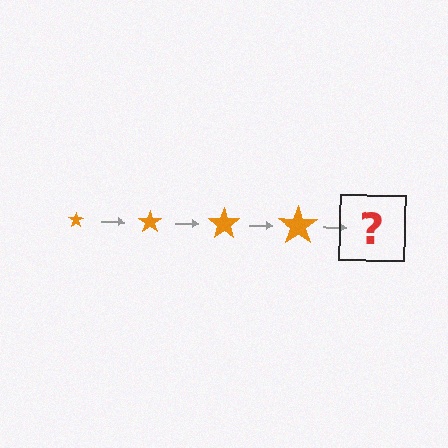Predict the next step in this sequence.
The next step is an orange star, larger than the previous one.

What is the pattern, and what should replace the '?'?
The pattern is that the star gets progressively larger each step. The '?' should be an orange star, larger than the previous one.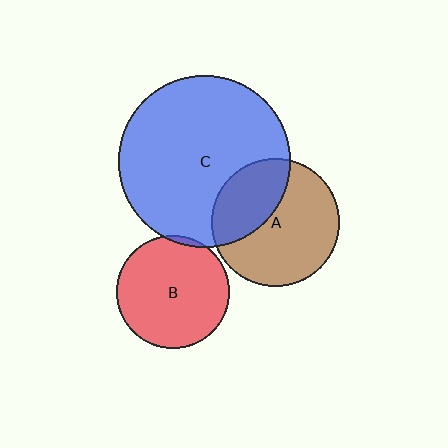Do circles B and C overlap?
Yes.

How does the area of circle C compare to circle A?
Approximately 1.8 times.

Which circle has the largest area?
Circle C (blue).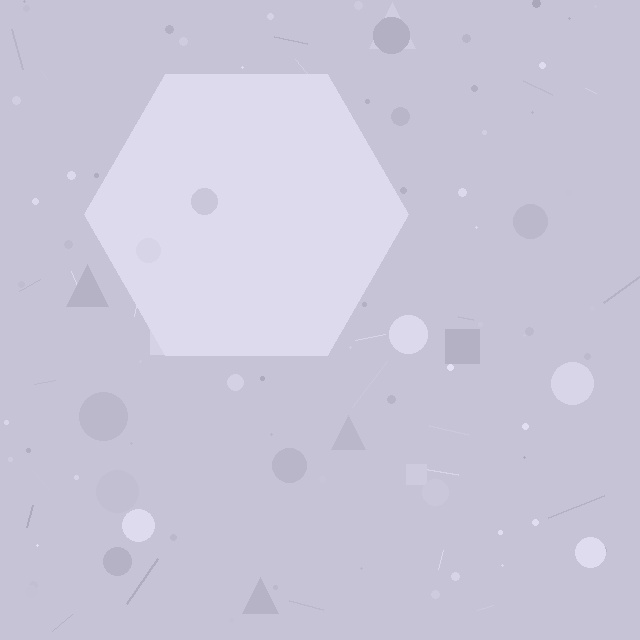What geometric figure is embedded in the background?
A hexagon is embedded in the background.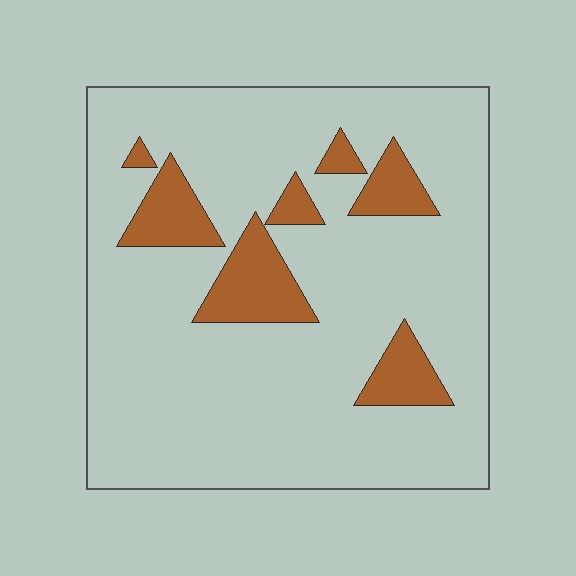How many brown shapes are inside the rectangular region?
7.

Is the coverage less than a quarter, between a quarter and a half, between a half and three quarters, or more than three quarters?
Less than a quarter.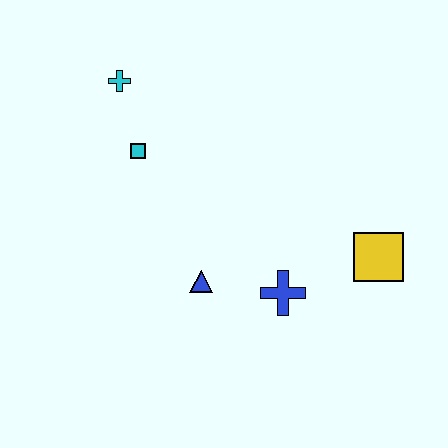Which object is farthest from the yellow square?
The cyan cross is farthest from the yellow square.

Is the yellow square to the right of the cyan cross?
Yes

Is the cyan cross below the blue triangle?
No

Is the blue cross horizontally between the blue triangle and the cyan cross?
No